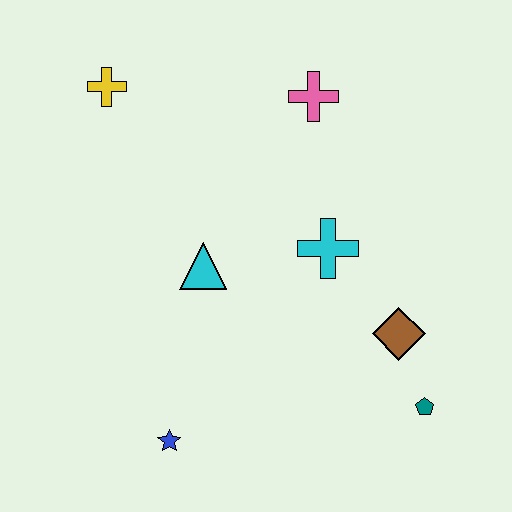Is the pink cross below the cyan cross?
No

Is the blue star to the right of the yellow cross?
Yes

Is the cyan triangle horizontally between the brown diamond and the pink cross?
No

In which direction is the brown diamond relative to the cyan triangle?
The brown diamond is to the right of the cyan triangle.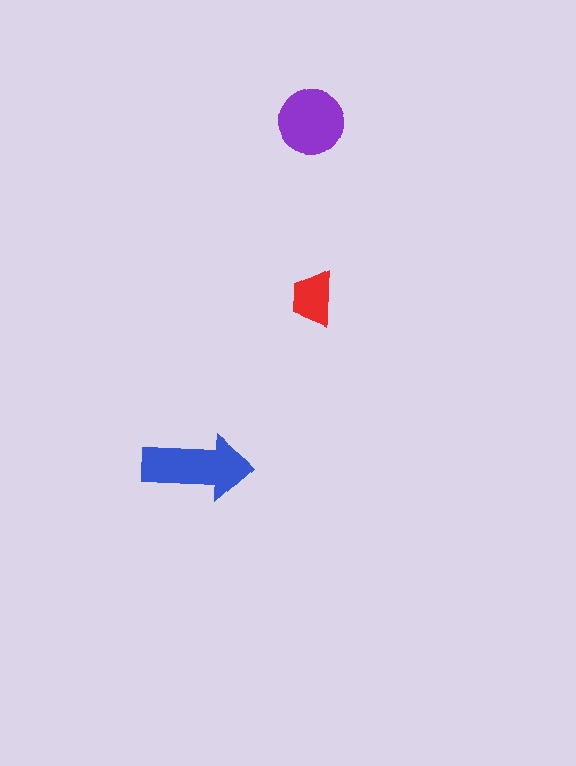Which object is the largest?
The blue arrow.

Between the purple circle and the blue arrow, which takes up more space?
The blue arrow.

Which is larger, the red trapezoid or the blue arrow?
The blue arrow.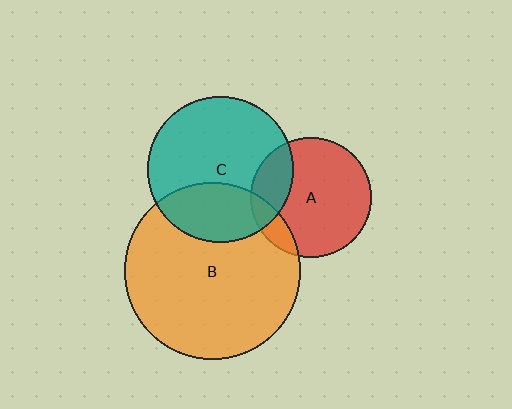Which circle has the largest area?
Circle B (orange).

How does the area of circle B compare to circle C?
Approximately 1.5 times.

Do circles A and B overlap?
Yes.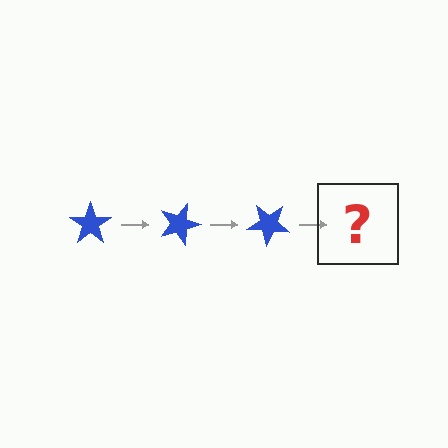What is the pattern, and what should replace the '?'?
The pattern is that the star rotates 20 degrees each step. The '?' should be a blue star rotated 60 degrees.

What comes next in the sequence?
The next element should be a blue star rotated 60 degrees.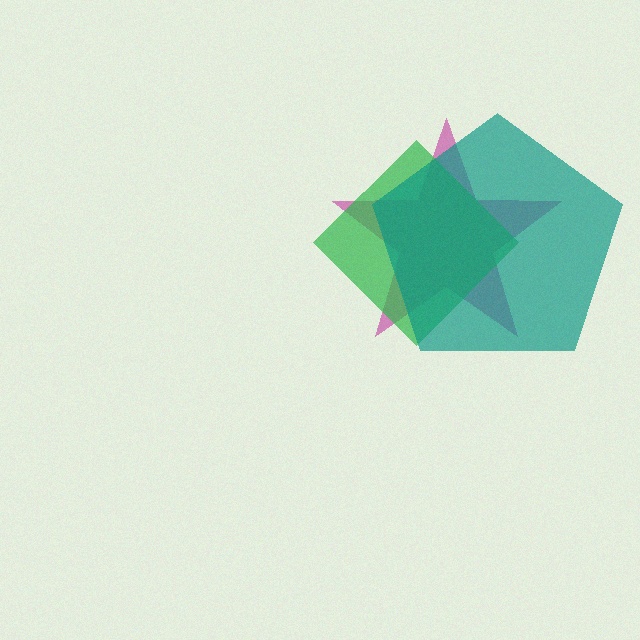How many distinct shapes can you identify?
There are 3 distinct shapes: a magenta star, a green diamond, a teal pentagon.